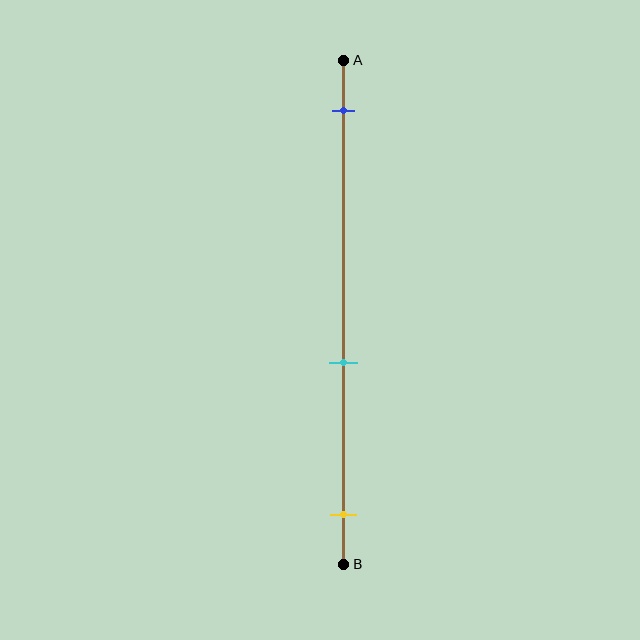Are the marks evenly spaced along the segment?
No, the marks are not evenly spaced.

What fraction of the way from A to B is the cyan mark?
The cyan mark is approximately 60% (0.6) of the way from A to B.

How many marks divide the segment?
There are 3 marks dividing the segment.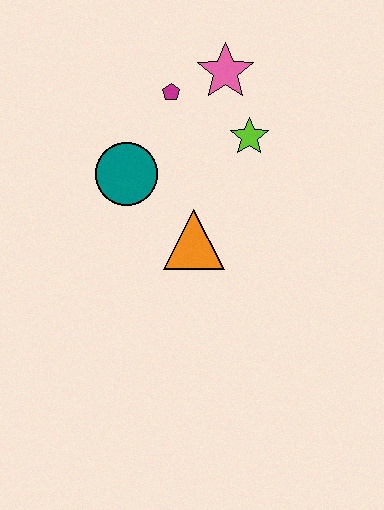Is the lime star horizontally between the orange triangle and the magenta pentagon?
No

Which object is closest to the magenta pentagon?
The pink star is closest to the magenta pentagon.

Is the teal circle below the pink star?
Yes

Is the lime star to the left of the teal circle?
No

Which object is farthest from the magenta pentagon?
The orange triangle is farthest from the magenta pentagon.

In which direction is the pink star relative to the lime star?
The pink star is above the lime star.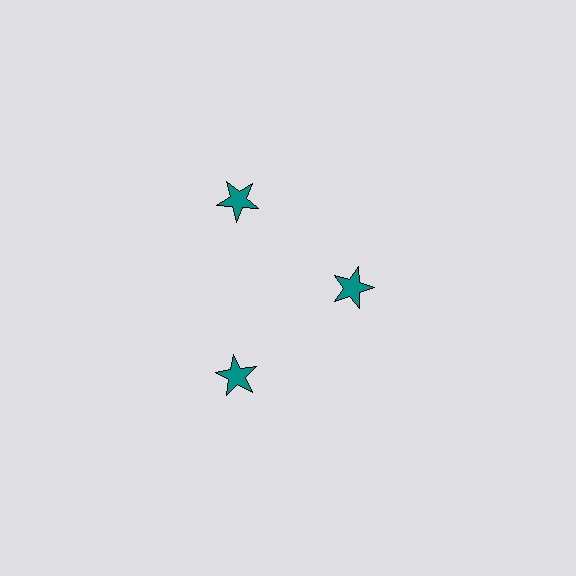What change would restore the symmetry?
The symmetry would be restored by moving it outward, back onto the ring so that all 3 stars sit at equal angles and equal distance from the center.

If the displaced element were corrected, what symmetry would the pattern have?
It would have 3-fold rotational symmetry — the pattern would map onto itself every 120 degrees.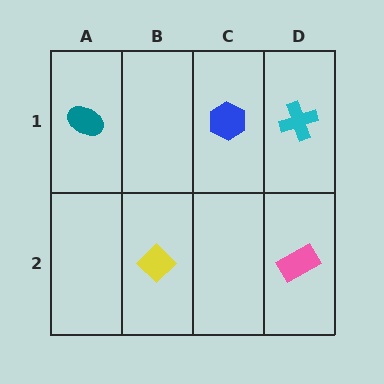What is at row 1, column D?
A cyan cross.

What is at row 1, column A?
A teal ellipse.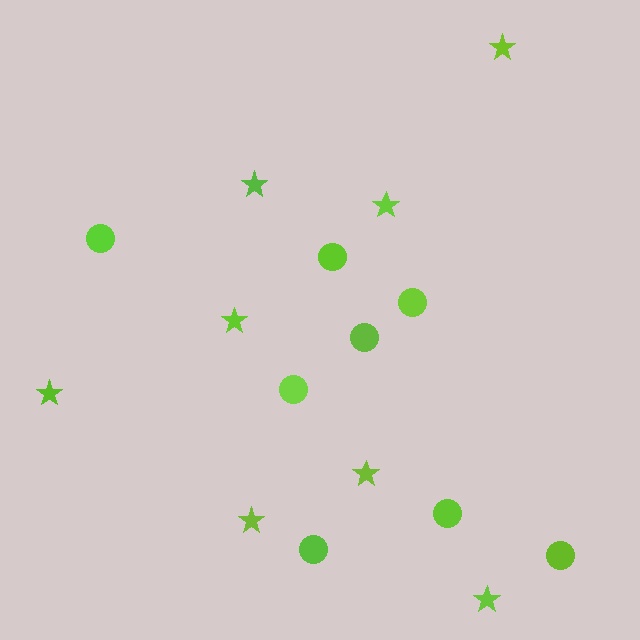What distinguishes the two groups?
There are 2 groups: one group of stars (8) and one group of circles (8).